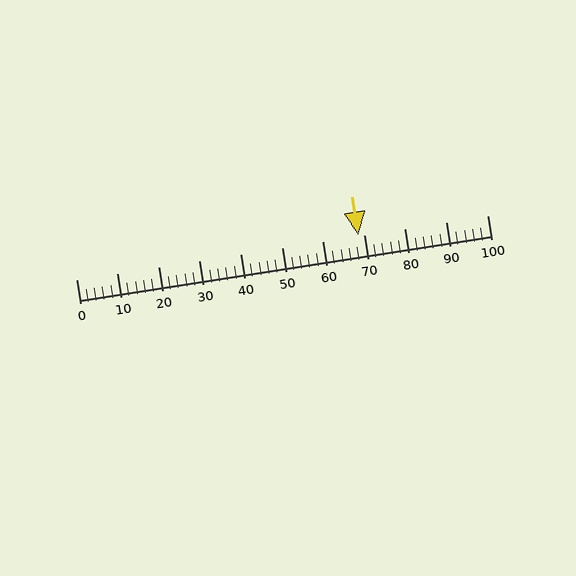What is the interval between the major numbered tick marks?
The major tick marks are spaced 10 units apart.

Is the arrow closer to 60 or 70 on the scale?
The arrow is closer to 70.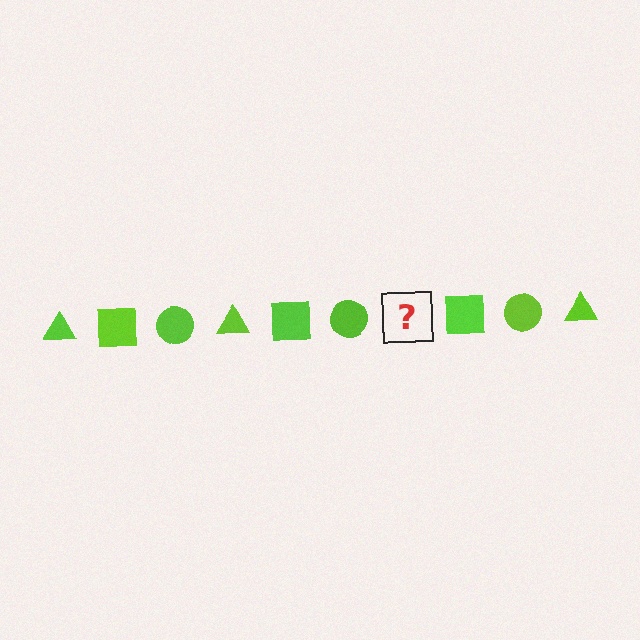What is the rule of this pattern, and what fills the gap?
The rule is that the pattern cycles through triangle, square, circle shapes in lime. The gap should be filled with a lime triangle.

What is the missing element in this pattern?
The missing element is a lime triangle.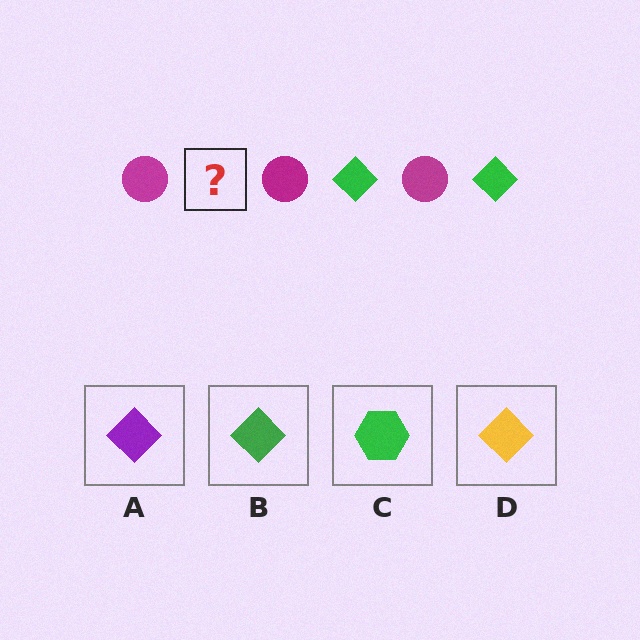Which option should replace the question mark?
Option B.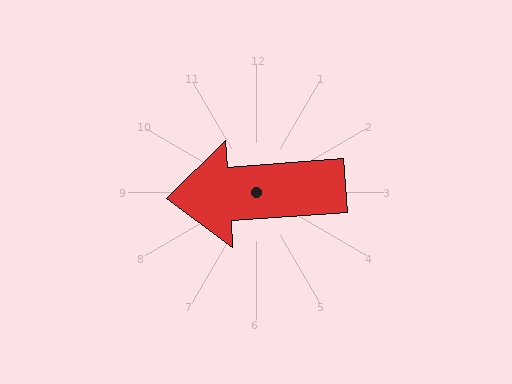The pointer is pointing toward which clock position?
Roughly 9 o'clock.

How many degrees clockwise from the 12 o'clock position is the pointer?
Approximately 266 degrees.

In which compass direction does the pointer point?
West.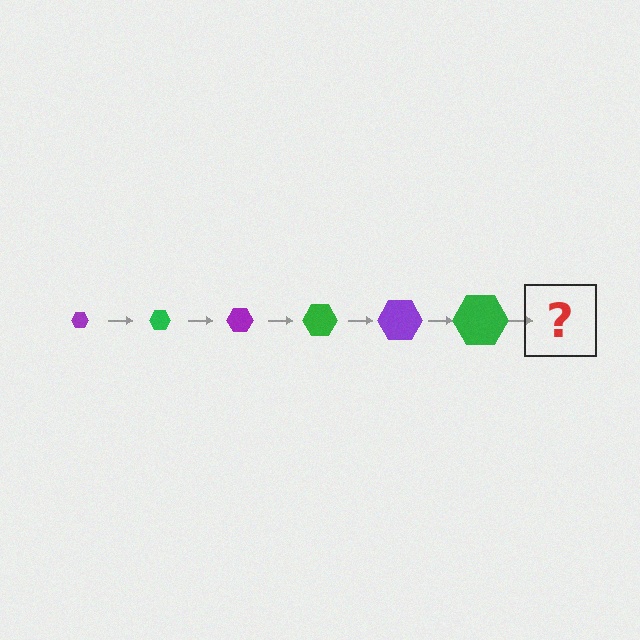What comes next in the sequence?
The next element should be a purple hexagon, larger than the previous one.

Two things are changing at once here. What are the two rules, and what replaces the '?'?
The two rules are that the hexagon grows larger each step and the color cycles through purple and green. The '?' should be a purple hexagon, larger than the previous one.